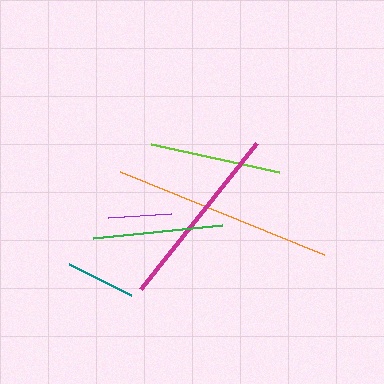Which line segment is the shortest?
The purple line is the shortest at approximately 63 pixels.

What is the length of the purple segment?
The purple segment is approximately 63 pixels long.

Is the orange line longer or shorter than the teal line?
The orange line is longer than the teal line.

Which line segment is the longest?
The orange line is the longest at approximately 220 pixels.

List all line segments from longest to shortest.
From longest to shortest: orange, magenta, lime, green, teal, purple.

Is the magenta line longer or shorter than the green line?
The magenta line is longer than the green line.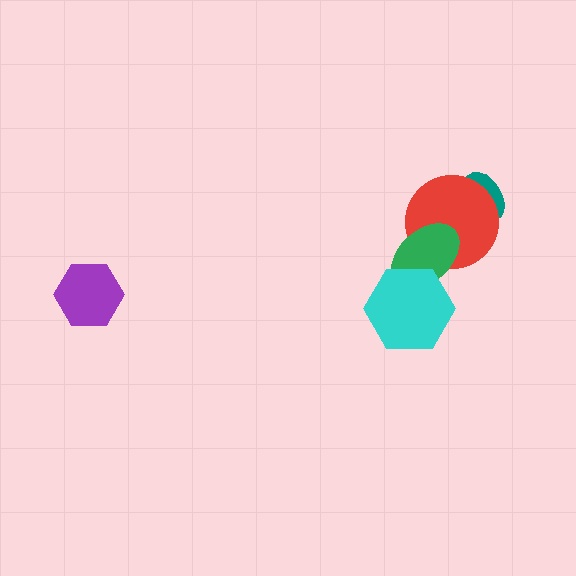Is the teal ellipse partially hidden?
Yes, it is partially covered by another shape.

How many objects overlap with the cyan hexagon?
1 object overlaps with the cyan hexagon.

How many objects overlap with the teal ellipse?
1 object overlaps with the teal ellipse.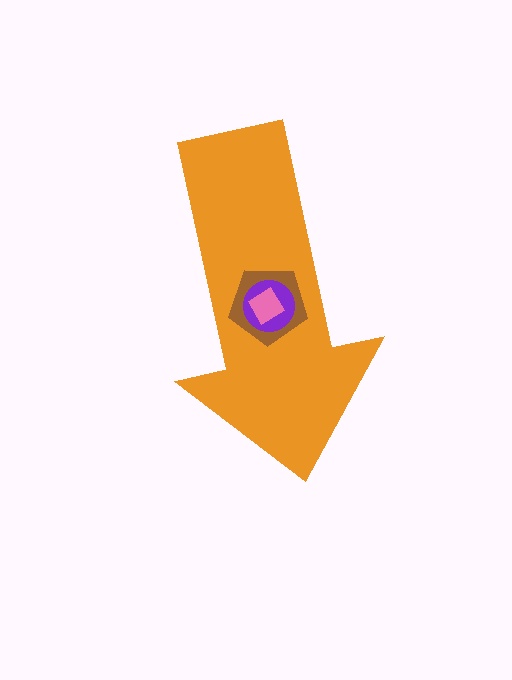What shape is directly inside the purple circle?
The pink diamond.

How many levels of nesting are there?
4.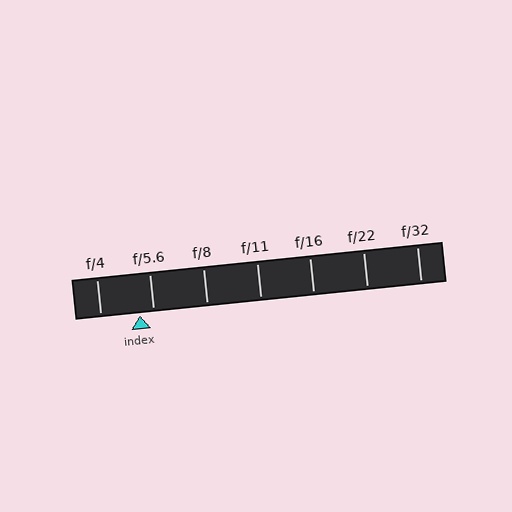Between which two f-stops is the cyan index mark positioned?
The index mark is between f/4 and f/5.6.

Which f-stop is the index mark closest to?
The index mark is closest to f/5.6.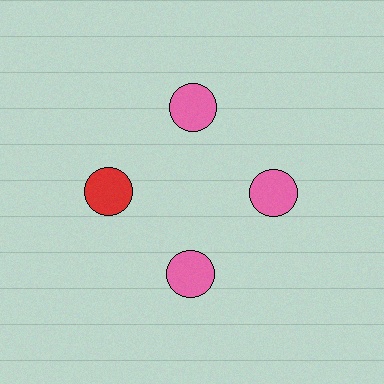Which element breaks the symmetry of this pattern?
The red circle at roughly the 9 o'clock position breaks the symmetry. All other shapes are pink circles.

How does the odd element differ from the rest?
It has a different color: red instead of pink.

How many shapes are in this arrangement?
There are 4 shapes arranged in a ring pattern.